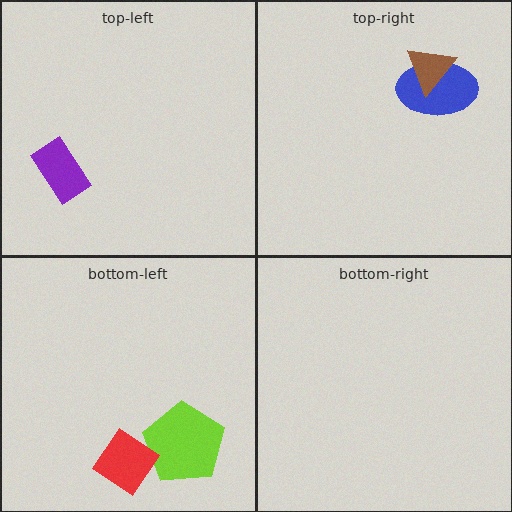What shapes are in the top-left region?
The purple rectangle.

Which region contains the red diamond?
The bottom-left region.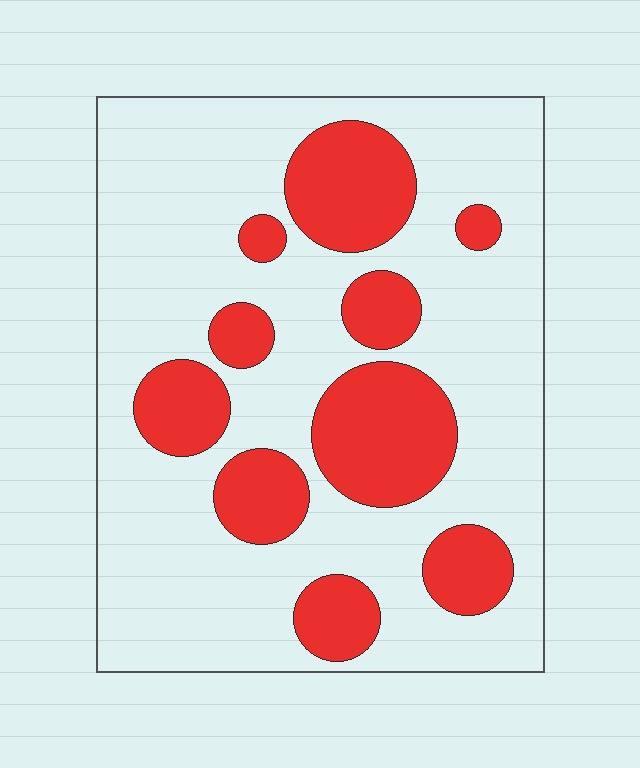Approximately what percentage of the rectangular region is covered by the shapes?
Approximately 25%.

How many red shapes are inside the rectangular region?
10.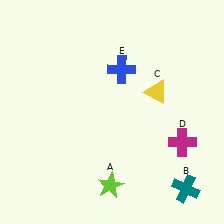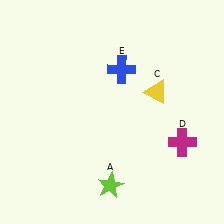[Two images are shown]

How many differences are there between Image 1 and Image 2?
There is 1 difference between the two images.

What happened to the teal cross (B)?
The teal cross (B) was removed in Image 2. It was in the bottom-right area of Image 1.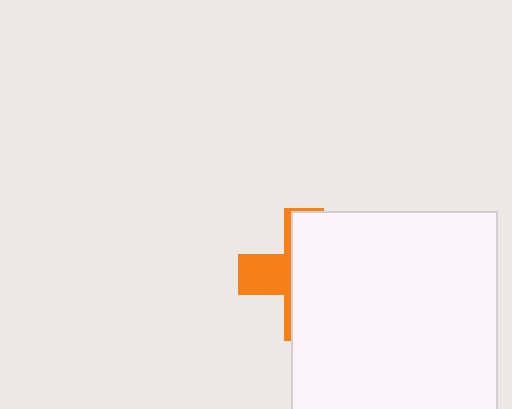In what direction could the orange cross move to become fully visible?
The orange cross could move left. That would shift it out from behind the white square entirely.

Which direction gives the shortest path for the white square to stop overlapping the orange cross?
Moving right gives the shortest separation.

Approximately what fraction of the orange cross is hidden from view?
Roughly 66% of the orange cross is hidden behind the white square.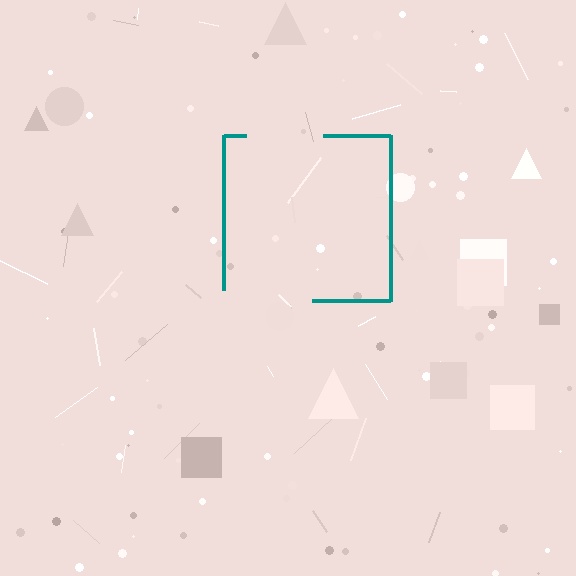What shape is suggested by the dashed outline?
The dashed outline suggests a square.